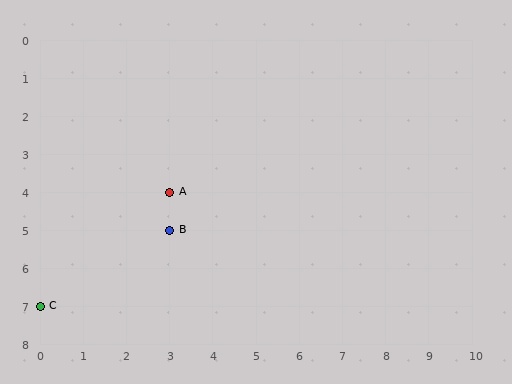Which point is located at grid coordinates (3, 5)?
Point B is at (3, 5).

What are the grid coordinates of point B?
Point B is at grid coordinates (3, 5).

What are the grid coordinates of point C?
Point C is at grid coordinates (0, 7).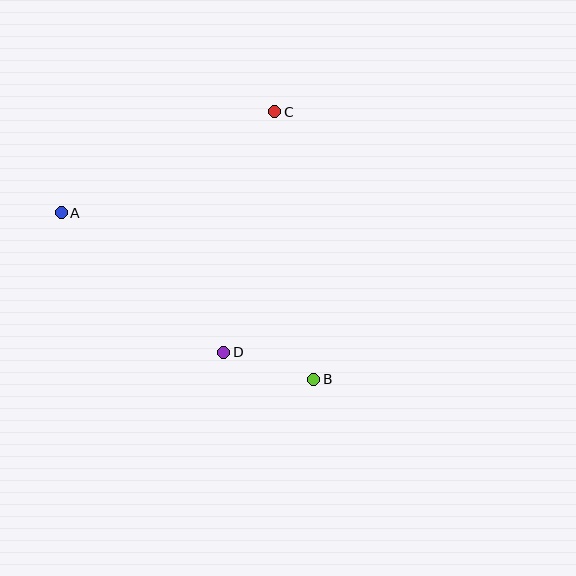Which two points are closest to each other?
Points B and D are closest to each other.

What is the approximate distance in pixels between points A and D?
The distance between A and D is approximately 214 pixels.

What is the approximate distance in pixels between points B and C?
The distance between B and C is approximately 270 pixels.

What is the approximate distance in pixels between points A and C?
The distance between A and C is approximately 236 pixels.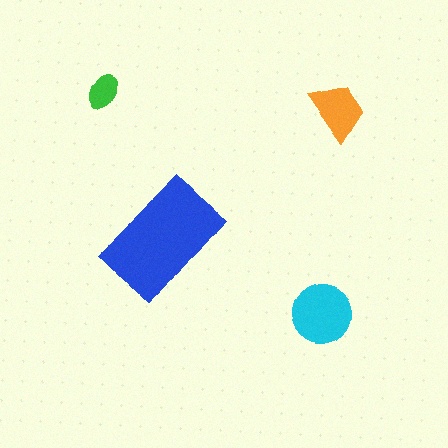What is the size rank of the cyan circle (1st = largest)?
2nd.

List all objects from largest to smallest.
The blue rectangle, the cyan circle, the orange trapezoid, the green ellipse.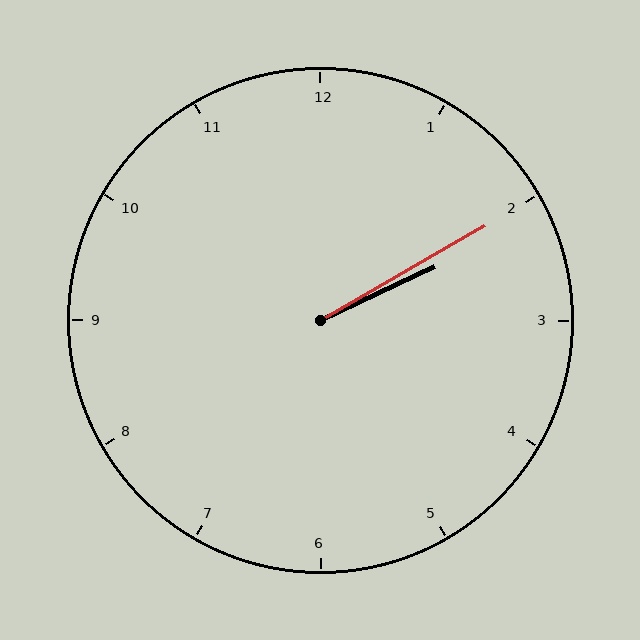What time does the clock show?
2:10.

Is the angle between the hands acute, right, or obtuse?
It is acute.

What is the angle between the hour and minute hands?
Approximately 5 degrees.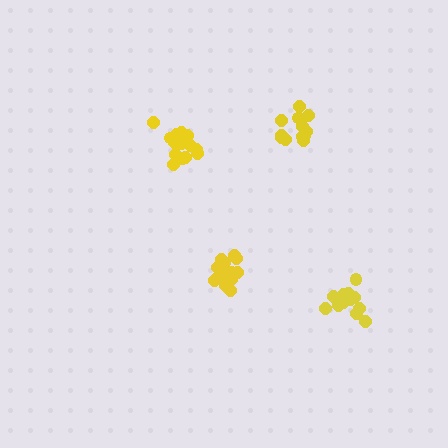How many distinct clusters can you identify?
There are 4 distinct clusters.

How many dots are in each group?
Group 1: 12 dots, Group 2: 14 dots, Group 3: 13 dots, Group 4: 14 dots (53 total).